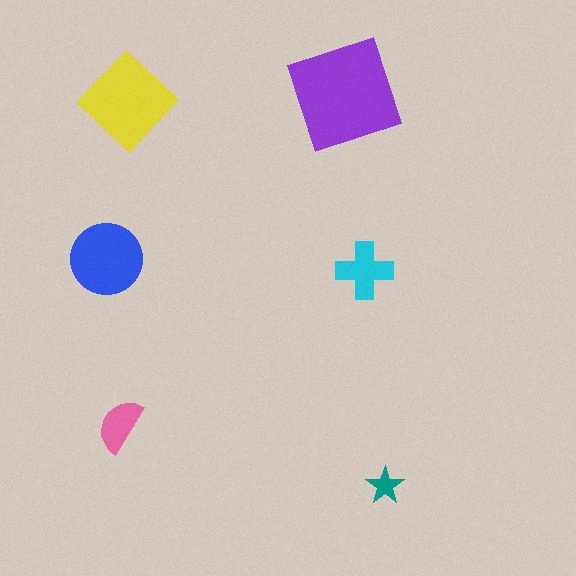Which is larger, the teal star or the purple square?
The purple square.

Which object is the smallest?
The teal star.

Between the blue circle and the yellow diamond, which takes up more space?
The yellow diamond.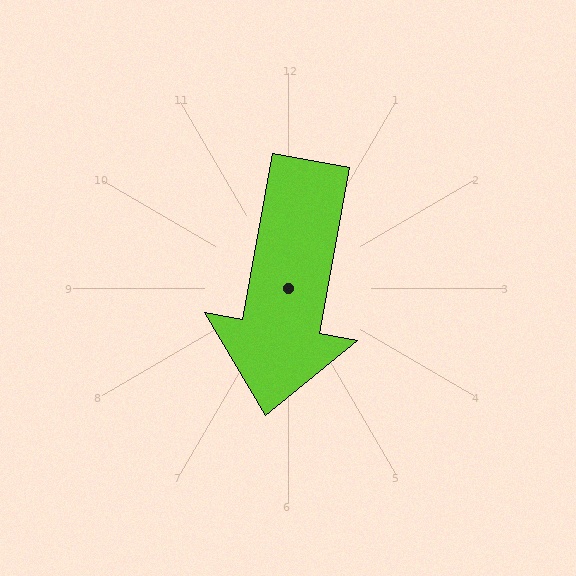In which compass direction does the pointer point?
South.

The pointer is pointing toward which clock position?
Roughly 6 o'clock.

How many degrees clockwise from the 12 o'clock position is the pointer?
Approximately 190 degrees.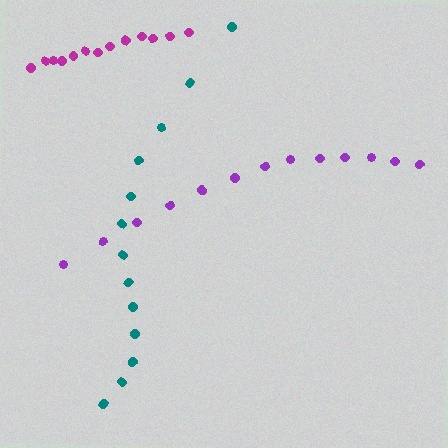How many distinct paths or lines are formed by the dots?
There are 3 distinct paths.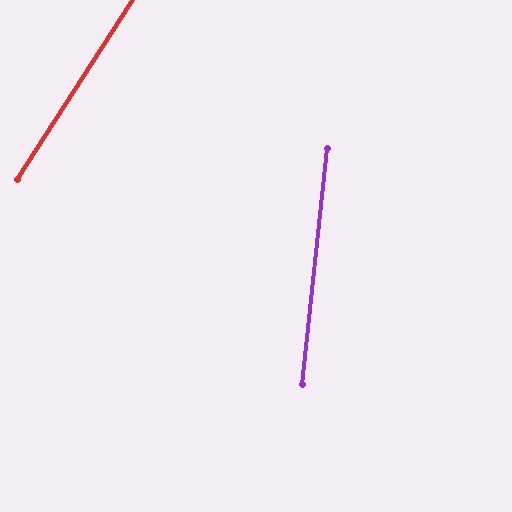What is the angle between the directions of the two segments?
Approximately 26 degrees.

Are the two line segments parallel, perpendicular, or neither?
Neither parallel nor perpendicular — they differ by about 26°.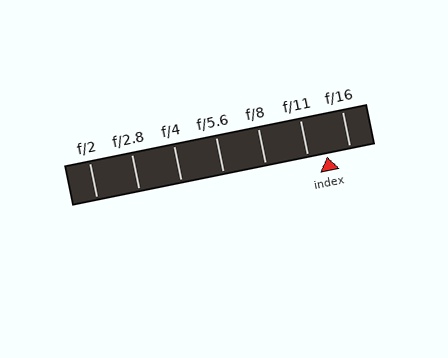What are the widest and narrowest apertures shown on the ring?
The widest aperture shown is f/2 and the narrowest is f/16.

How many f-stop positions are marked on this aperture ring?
There are 7 f-stop positions marked.